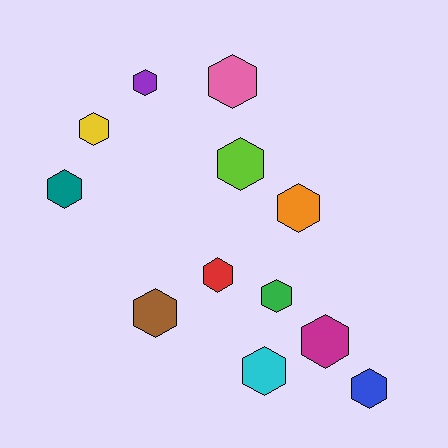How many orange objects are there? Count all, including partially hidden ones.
There is 1 orange object.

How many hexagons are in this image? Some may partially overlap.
There are 12 hexagons.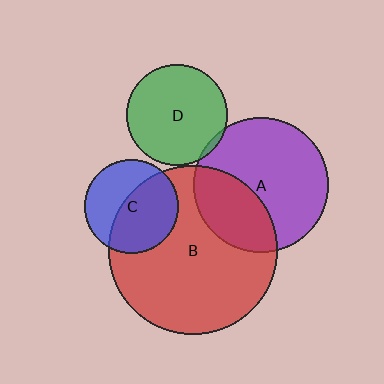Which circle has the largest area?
Circle B (red).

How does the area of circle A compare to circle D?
Approximately 1.8 times.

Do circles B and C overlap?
Yes.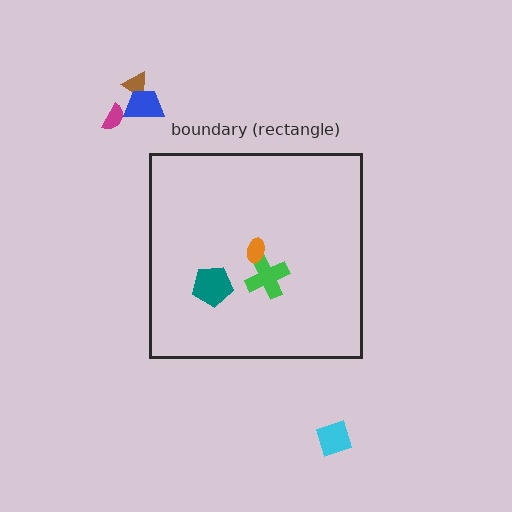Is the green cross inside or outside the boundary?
Inside.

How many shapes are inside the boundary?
3 inside, 4 outside.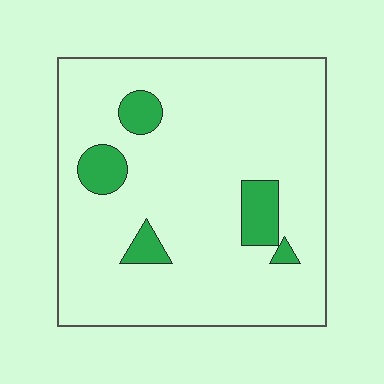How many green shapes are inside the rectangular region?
5.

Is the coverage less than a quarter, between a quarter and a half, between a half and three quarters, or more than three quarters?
Less than a quarter.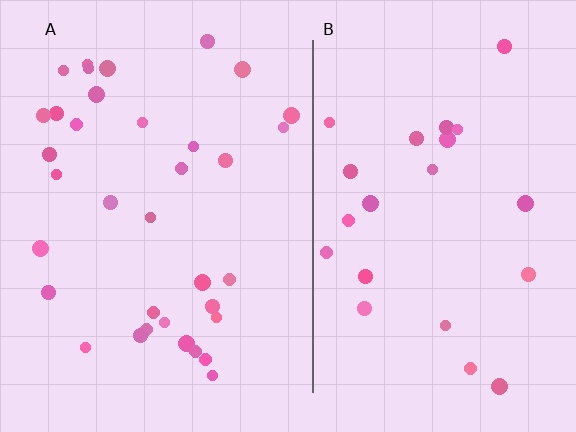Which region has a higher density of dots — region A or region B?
A (the left).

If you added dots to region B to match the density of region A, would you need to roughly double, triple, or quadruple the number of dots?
Approximately double.